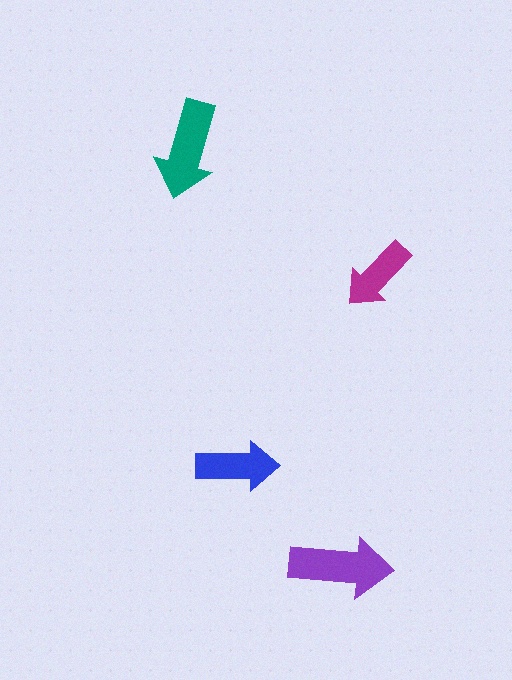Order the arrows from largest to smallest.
the purple one, the teal one, the blue one, the magenta one.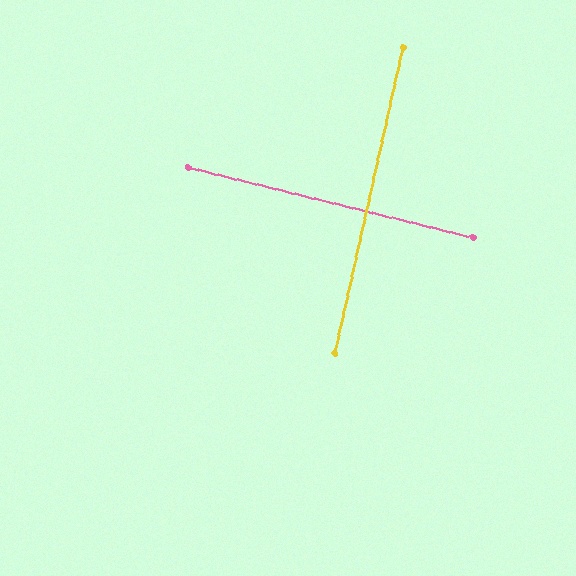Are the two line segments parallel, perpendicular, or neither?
Perpendicular — they meet at approximately 89°.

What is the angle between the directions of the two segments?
Approximately 89 degrees.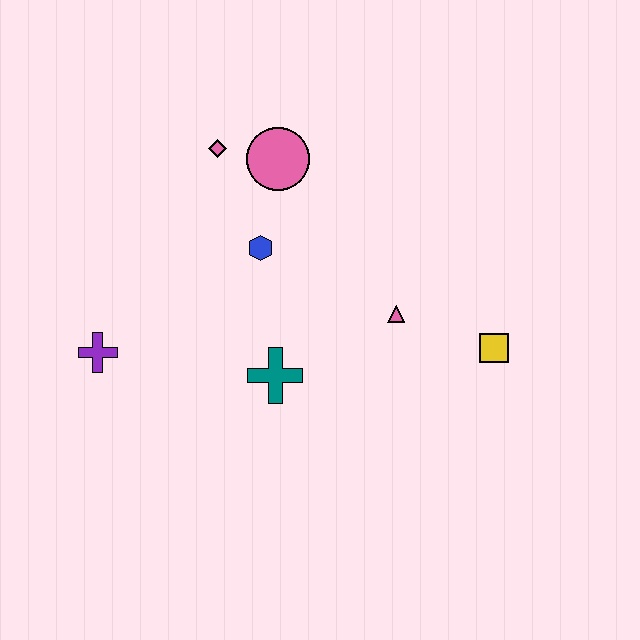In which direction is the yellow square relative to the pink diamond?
The yellow square is to the right of the pink diamond.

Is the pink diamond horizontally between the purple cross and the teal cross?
Yes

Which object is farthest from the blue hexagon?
The yellow square is farthest from the blue hexagon.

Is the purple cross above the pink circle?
No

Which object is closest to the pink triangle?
The yellow square is closest to the pink triangle.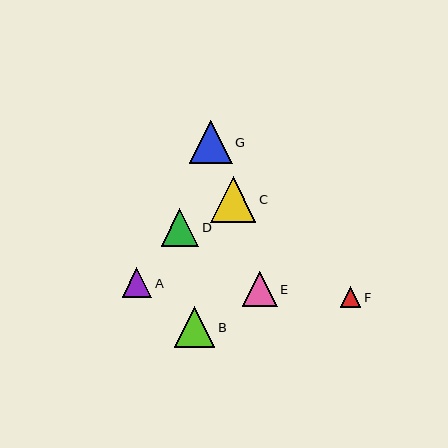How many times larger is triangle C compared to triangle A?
Triangle C is approximately 1.5 times the size of triangle A.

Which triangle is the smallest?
Triangle F is the smallest with a size of approximately 20 pixels.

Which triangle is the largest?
Triangle C is the largest with a size of approximately 45 pixels.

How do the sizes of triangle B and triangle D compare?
Triangle B and triangle D are approximately the same size.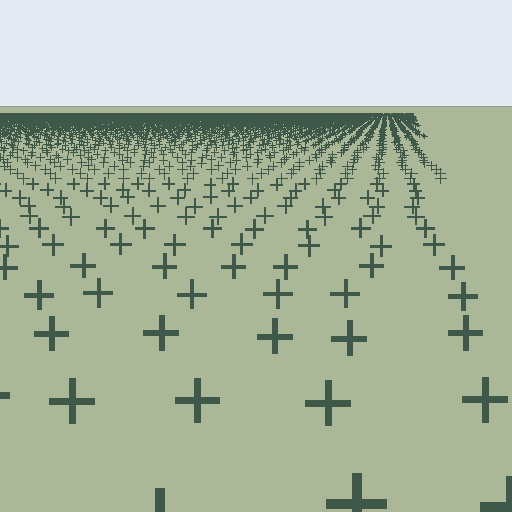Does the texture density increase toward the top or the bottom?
Density increases toward the top.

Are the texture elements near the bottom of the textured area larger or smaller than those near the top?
Larger. Near the bottom, elements are closer to the viewer and appear at a bigger on-screen size.